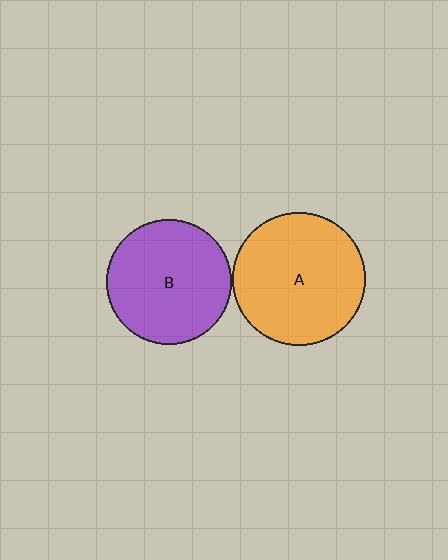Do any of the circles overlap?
No, none of the circles overlap.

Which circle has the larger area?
Circle A (orange).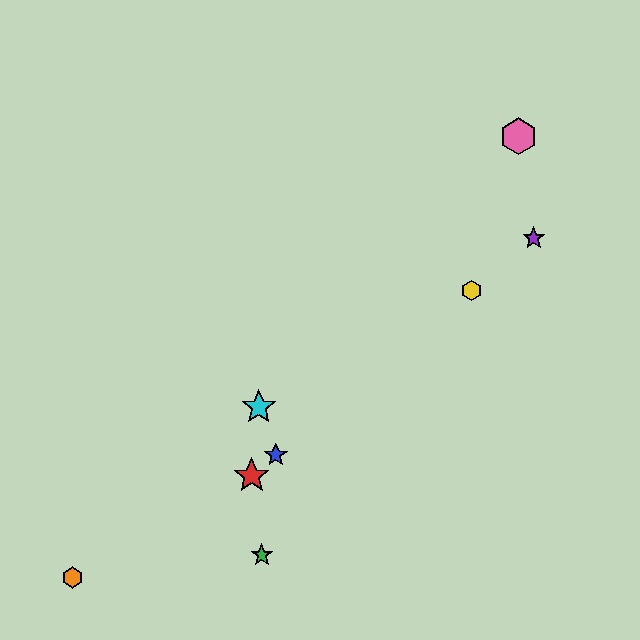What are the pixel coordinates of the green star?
The green star is at (262, 555).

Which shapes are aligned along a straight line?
The red star, the blue star, the yellow hexagon, the purple star are aligned along a straight line.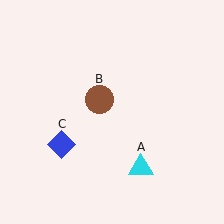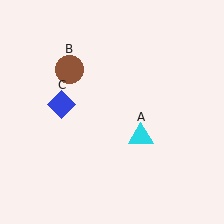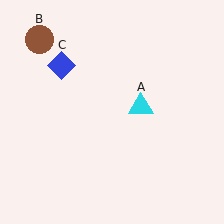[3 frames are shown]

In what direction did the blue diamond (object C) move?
The blue diamond (object C) moved up.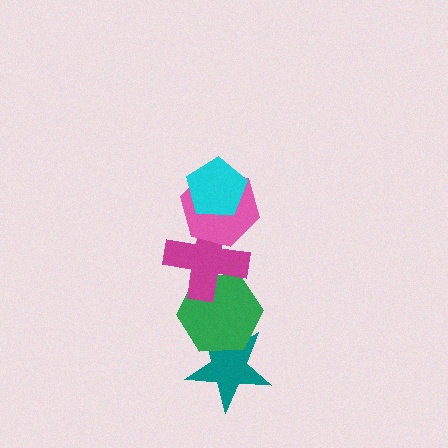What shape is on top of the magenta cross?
The pink hexagon is on top of the magenta cross.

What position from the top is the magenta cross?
The magenta cross is 3rd from the top.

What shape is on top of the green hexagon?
The magenta cross is on top of the green hexagon.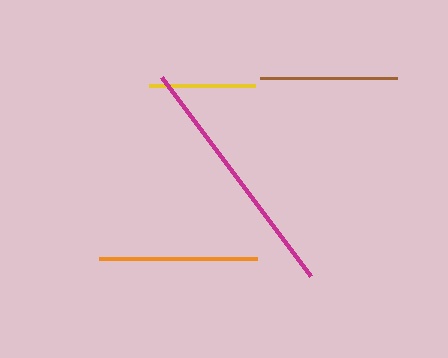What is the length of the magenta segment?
The magenta segment is approximately 248 pixels long.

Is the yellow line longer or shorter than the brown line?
The brown line is longer than the yellow line.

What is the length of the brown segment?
The brown segment is approximately 138 pixels long.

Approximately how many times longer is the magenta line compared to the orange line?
The magenta line is approximately 1.6 times the length of the orange line.